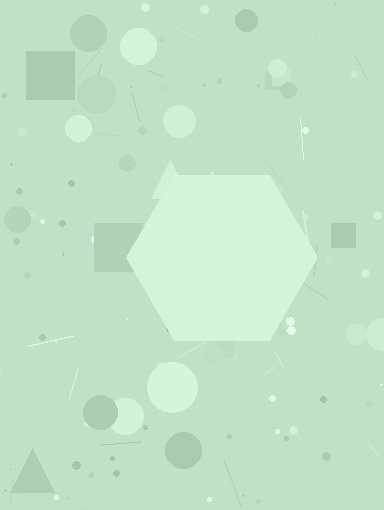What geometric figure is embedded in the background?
A hexagon is embedded in the background.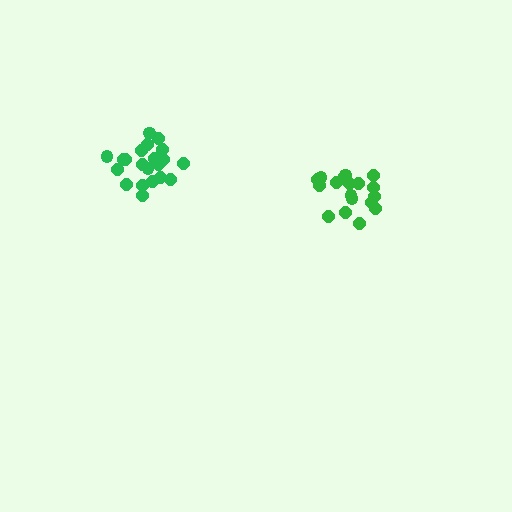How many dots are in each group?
Group 1: 19 dots, Group 2: 21 dots (40 total).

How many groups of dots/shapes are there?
There are 2 groups.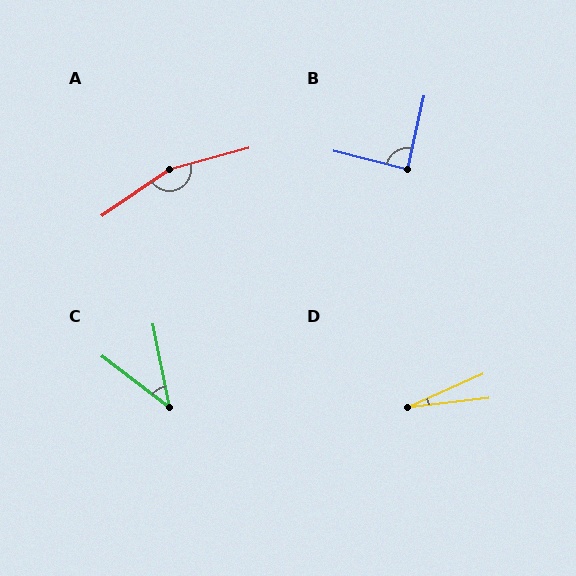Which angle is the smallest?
D, at approximately 18 degrees.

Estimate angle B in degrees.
Approximately 88 degrees.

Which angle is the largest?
A, at approximately 161 degrees.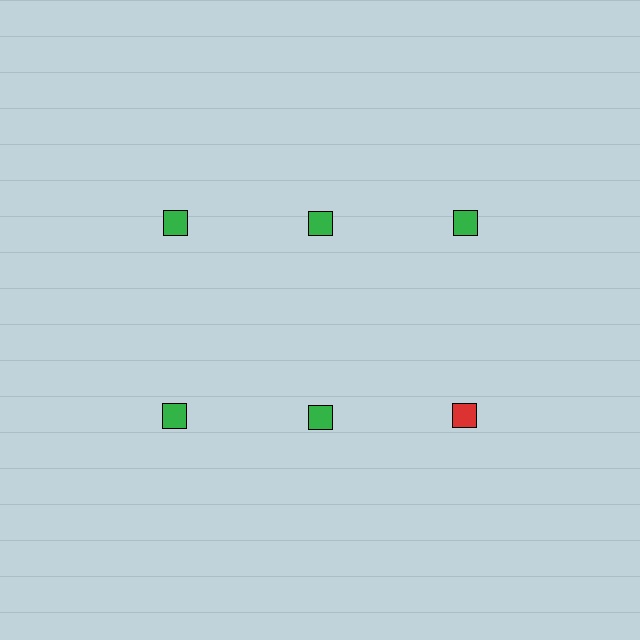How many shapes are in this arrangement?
There are 6 shapes arranged in a grid pattern.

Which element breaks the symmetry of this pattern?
The red square in the second row, center column breaks the symmetry. All other shapes are green squares.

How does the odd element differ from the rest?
It has a different color: red instead of green.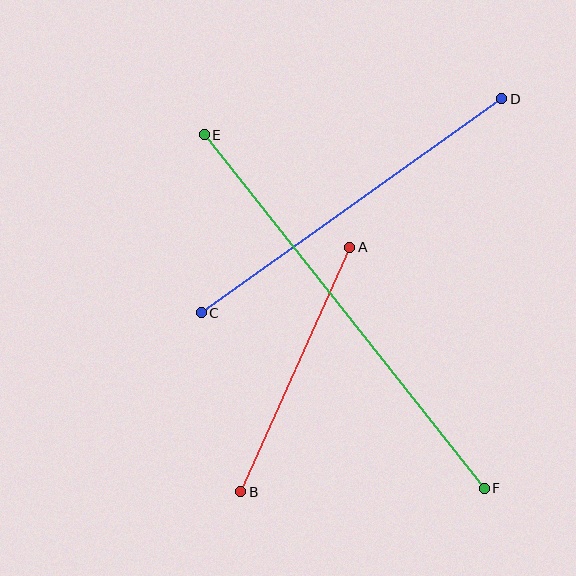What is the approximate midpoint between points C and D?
The midpoint is at approximately (351, 206) pixels.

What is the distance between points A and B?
The distance is approximately 268 pixels.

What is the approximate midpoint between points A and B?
The midpoint is at approximately (295, 370) pixels.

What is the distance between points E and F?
The distance is approximately 451 pixels.